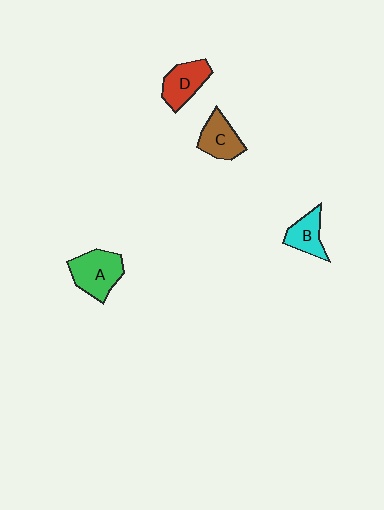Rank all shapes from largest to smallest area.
From largest to smallest: A (green), D (red), C (brown), B (cyan).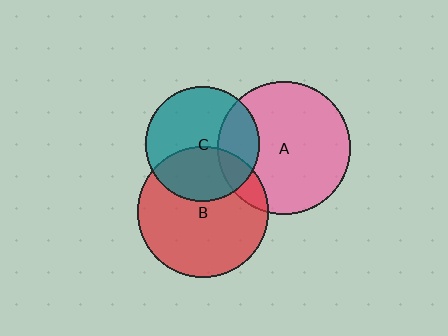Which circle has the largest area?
Circle A (pink).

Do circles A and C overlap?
Yes.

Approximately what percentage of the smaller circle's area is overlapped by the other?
Approximately 25%.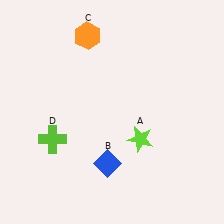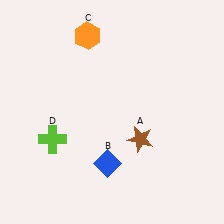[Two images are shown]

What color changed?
The star (A) changed from lime in Image 1 to brown in Image 2.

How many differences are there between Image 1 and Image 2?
There is 1 difference between the two images.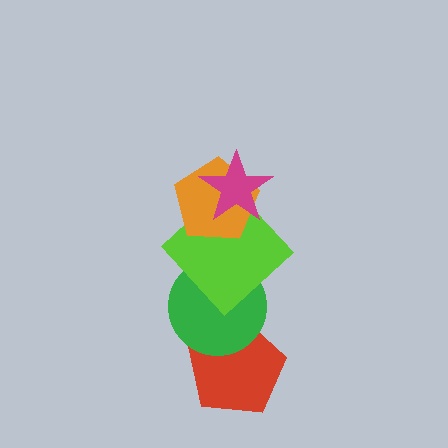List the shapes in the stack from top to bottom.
From top to bottom: the magenta star, the orange pentagon, the lime diamond, the green circle, the red pentagon.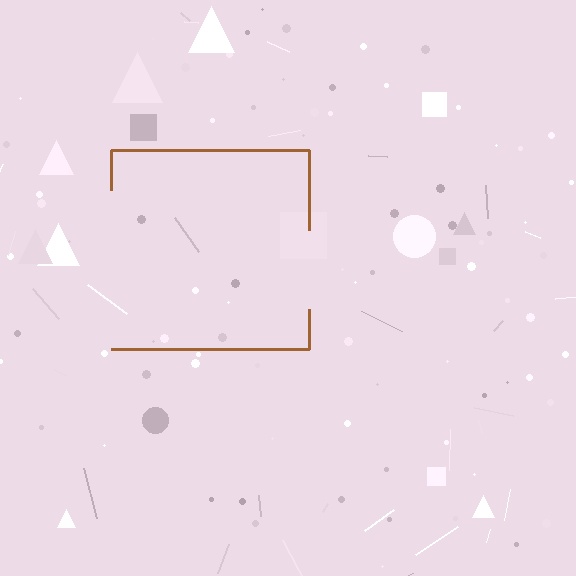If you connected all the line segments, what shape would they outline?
They would outline a square.